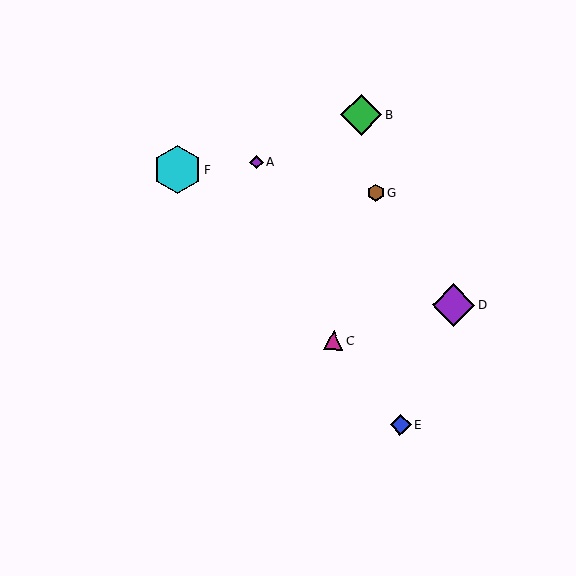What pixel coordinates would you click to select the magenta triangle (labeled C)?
Click at (333, 341) to select the magenta triangle C.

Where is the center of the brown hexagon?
The center of the brown hexagon is at (376, 193).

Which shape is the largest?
The cyan hexagon (labeled F) is the largest.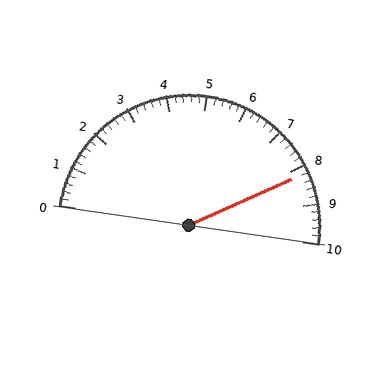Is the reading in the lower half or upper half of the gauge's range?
The reading is in the upper half of the range (0 to 10).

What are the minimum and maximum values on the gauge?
The gauge ranges from 0 to 10.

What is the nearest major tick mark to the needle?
The nearest major tick mark is 8.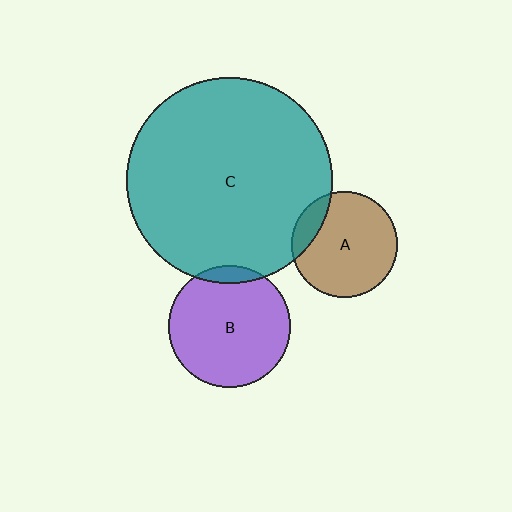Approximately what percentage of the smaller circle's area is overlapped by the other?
Approximately 15%.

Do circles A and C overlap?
Yes.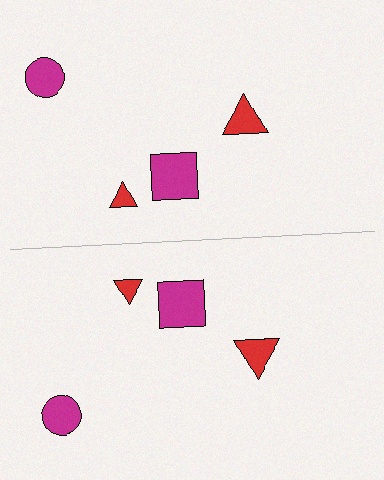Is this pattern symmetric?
Yes, this pattern has bilateral (reflection) symmetry.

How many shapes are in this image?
There are 8 shapes in this image.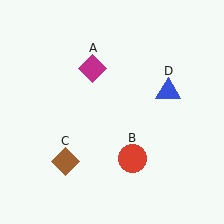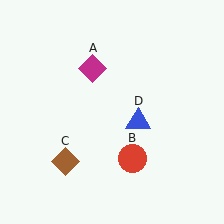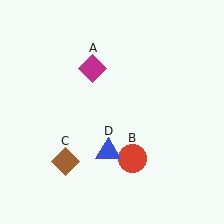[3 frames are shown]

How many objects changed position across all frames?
1 object changed position: blue triangle (object D).